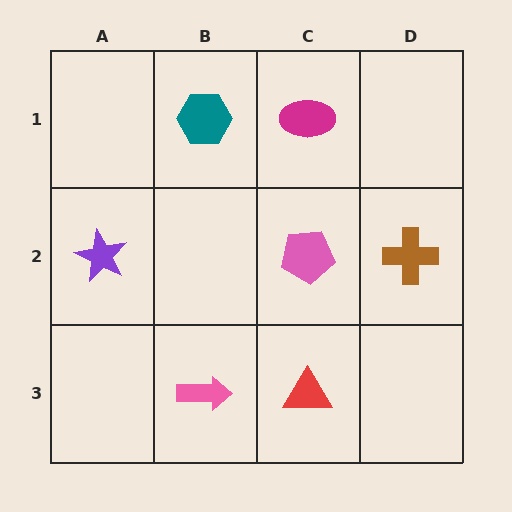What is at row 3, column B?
A pink arrow.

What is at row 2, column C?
A pink pentagon.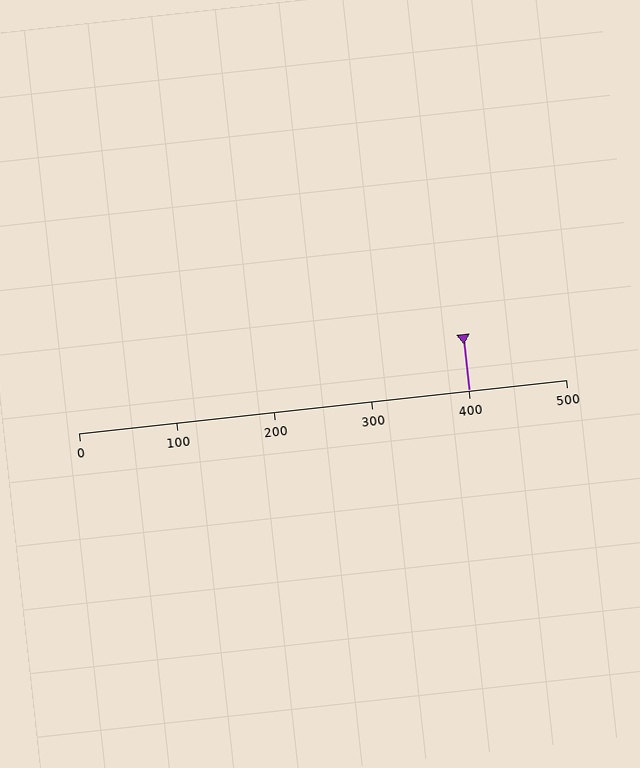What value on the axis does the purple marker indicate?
The marker indicates approximately 400.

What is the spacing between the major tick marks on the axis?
The major ticks are spaced 100 apart.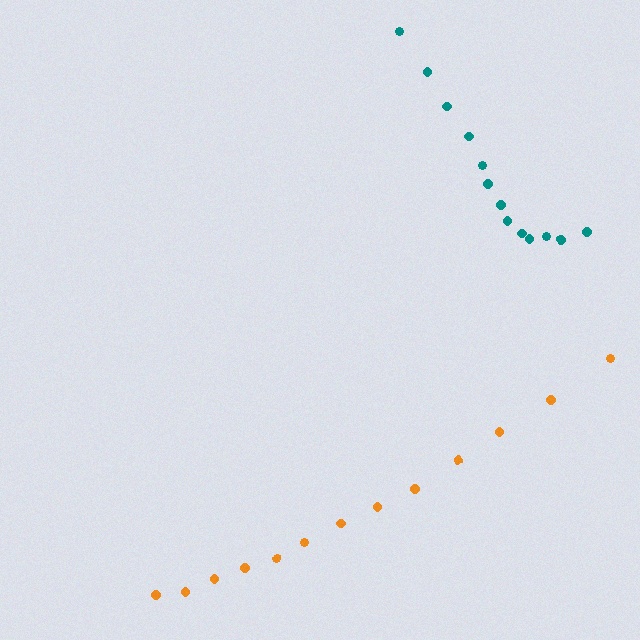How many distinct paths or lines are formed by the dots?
There are 2 distinct paths.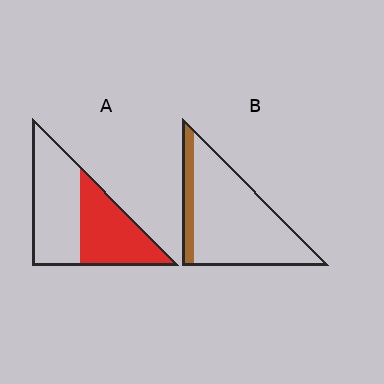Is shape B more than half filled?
No.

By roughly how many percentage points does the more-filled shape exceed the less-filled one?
By roughly 30 percentage points (A over B).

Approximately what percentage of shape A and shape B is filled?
A is approximately 45% and B is approximately 15%.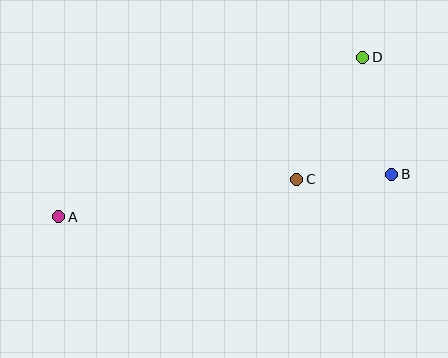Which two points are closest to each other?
Points B and C are closest to each other.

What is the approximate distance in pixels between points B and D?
The distance between B and D is approximately 120 pixels.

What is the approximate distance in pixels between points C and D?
The distance between C and D is approximately 139 pixels.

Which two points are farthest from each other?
Points A and D are farthest from each other.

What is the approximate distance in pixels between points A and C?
The distance between A and C is approximately 241 pixels.